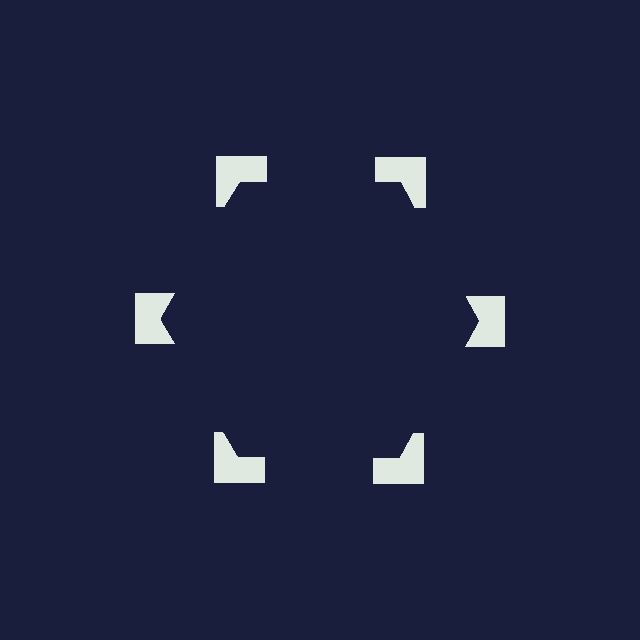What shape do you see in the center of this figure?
An illusory hexagon — its edges are inferred from the aligned wedge cuts in the notched squares, not physically drawn.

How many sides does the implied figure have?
6 sides.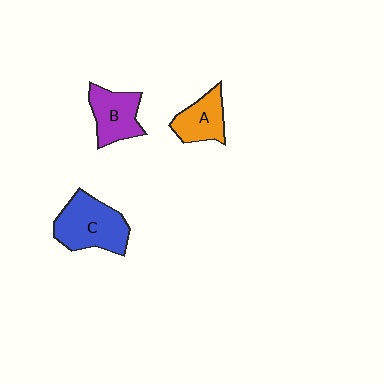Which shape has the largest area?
Shape C (blue).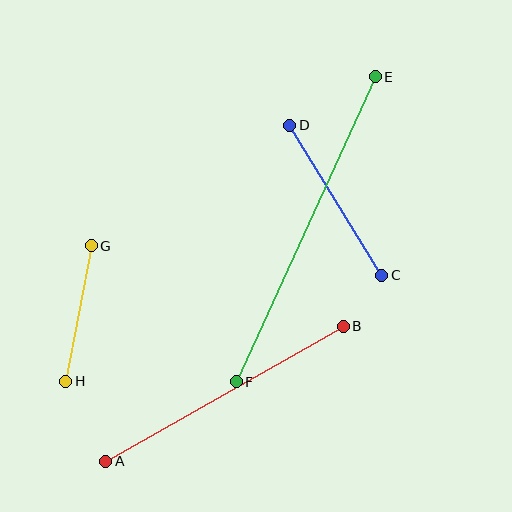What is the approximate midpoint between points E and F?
The midpoint is at approximately (306, 229) pixels.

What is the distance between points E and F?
The distance is approximately 336 pixels.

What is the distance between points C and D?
The distance is approximately 176 pixels.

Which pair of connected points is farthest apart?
Points E and F are farthest apart.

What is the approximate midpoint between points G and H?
The midpoint is at approximately (78, 314) pixels.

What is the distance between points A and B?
The distance is approximately 273 pixels.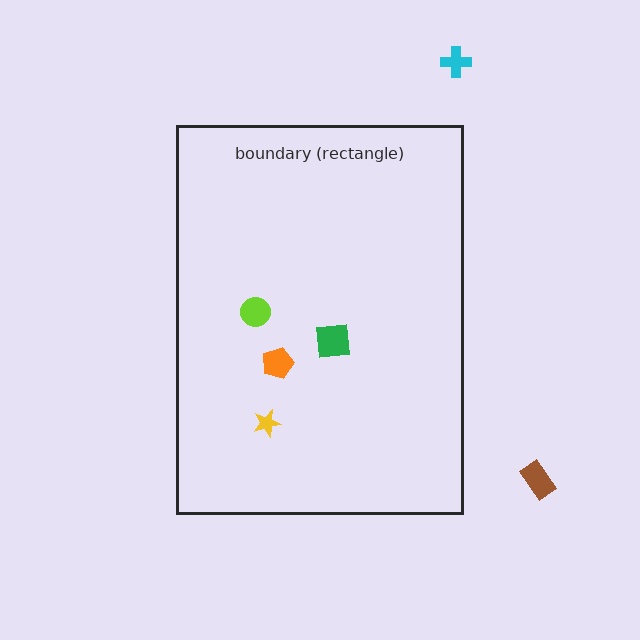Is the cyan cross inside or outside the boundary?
Outside.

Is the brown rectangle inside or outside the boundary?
Outside.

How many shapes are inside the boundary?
4 inside, 2 outside.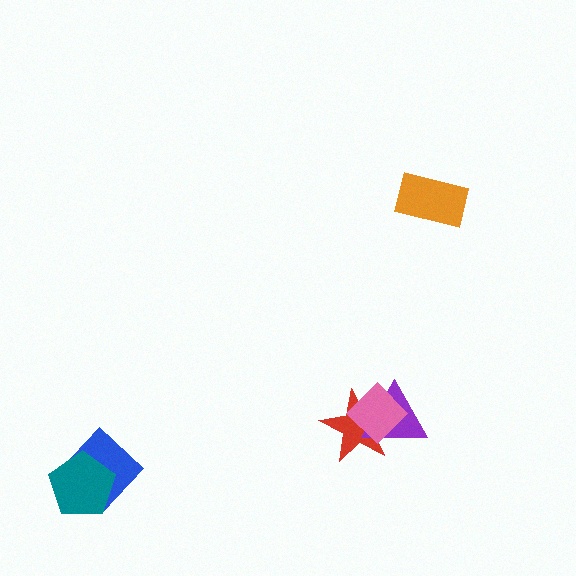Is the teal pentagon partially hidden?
No, no other shape covers it.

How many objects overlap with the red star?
2 objects overlap with the red star.